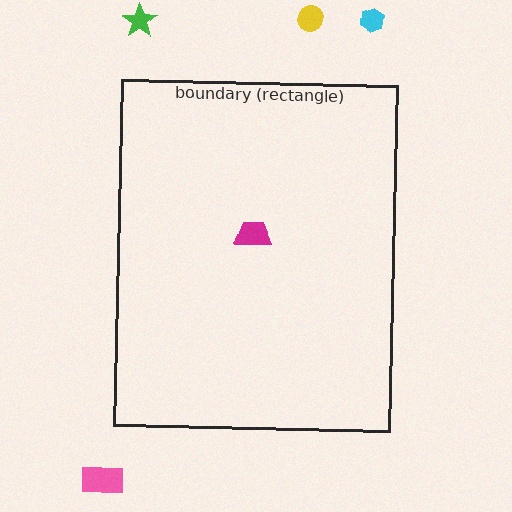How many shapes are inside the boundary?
1 inside, 4 outside.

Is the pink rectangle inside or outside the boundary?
Outside.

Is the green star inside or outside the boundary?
Outside.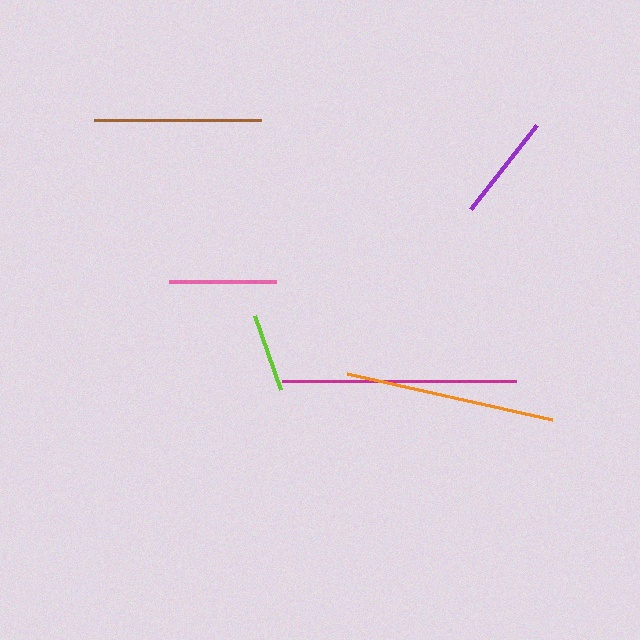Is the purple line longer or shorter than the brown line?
The brown line is longer than the purple line.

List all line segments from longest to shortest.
From longest to shortest: magenta, orange, brown, purple, pink, lime.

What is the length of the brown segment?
The brown segment is approximately 168 pixels long.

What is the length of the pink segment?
The pink segment is approximately 106 pixels long.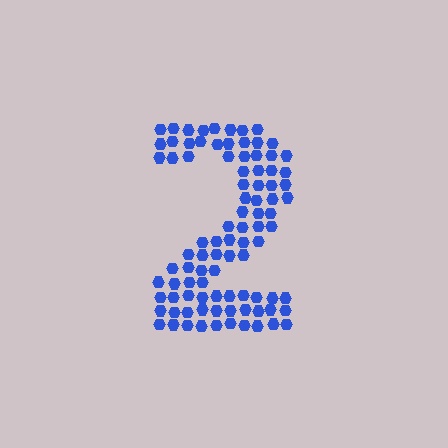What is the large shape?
The large shape is the digit 2.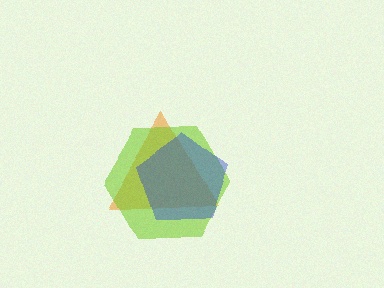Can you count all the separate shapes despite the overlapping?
Yes, there are 3 separate shapes.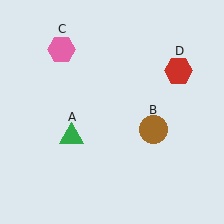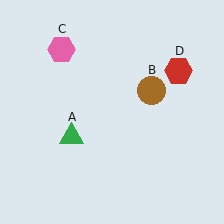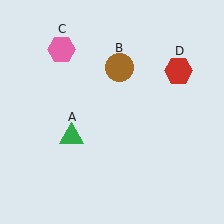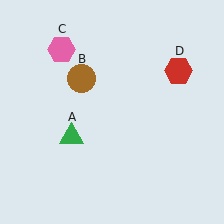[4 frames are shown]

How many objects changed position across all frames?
1 object changed position: brown circle (object B).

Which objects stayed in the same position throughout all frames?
Green triangle (object A) and pink hexagon (object C) and red hexagon (object D) remained stationary.